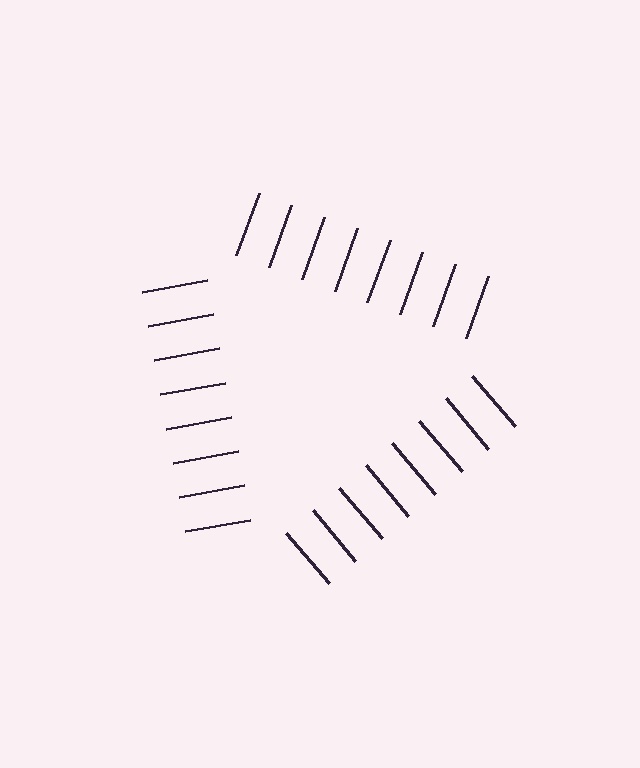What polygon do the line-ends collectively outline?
An illusory triangle — the line segments terminate on its edges but no continuous stroke is drawn.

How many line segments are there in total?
24 — 8 along each of the 3 edges.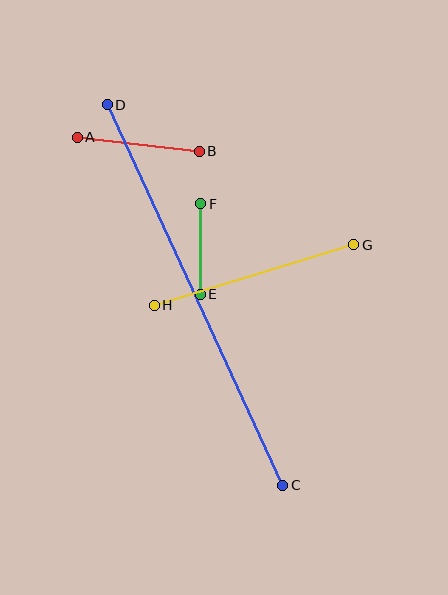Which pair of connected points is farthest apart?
Points C and D are farthest apart.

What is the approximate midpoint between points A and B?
The midpoint is at approximately (138, 144) pixels.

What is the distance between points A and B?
The distance is approximately 123 pixels.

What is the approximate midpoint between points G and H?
The midpoint is at approximately (254, 275) pixels.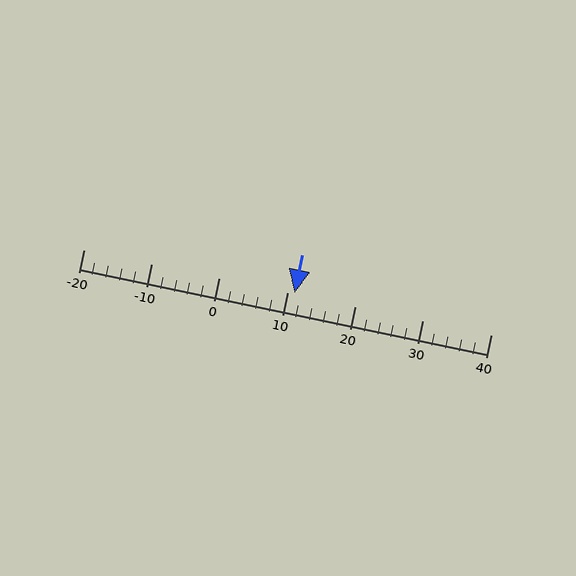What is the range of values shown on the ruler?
The ruler shows values from -20 to 40.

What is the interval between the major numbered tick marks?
The major tick marks are spaced 10 units apart.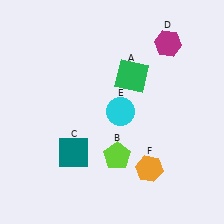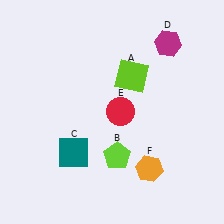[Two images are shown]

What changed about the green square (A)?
In Image 1, A is green. In Image 2, it changed to lime.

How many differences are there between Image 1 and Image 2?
There are 2 differences between the two images.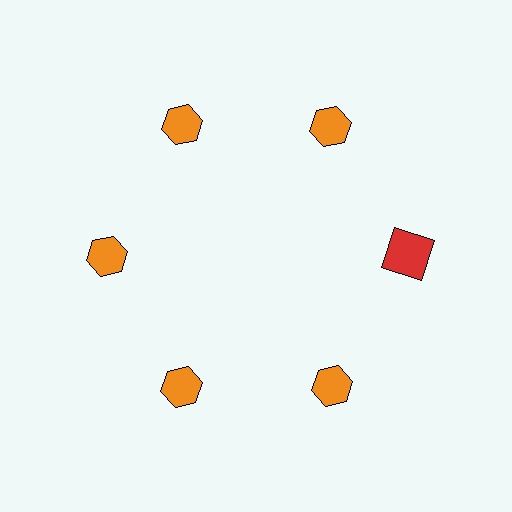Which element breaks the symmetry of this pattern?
The red square at roughly the 3 o'clock position breaks the symmetry. All other shapes are orange hexagons.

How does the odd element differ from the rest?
It differs in both color (red instead of orange) and shape (square instead of hexagon).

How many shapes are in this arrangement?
There are 6 shapes arranged in a ring pattern.